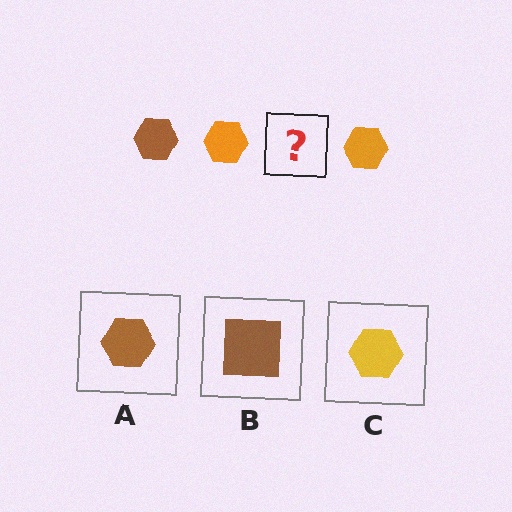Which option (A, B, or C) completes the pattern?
A.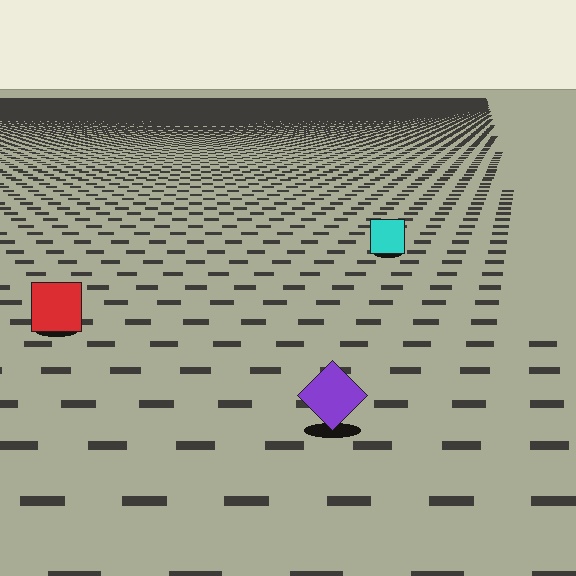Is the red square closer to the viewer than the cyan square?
Yes. The red square is closer — you can tell from the texture gradient: the ground texture is coarser near it.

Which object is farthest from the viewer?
The cyan square is farthest from the viewer. It appears smaller and the ground texture around it is denser.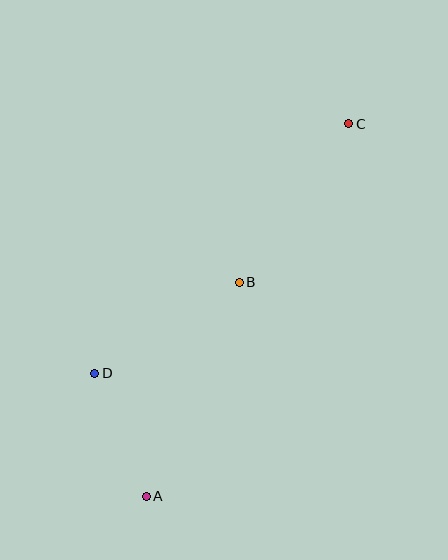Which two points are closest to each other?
Points A and D are closest to each other.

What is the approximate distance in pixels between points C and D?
The distance between C and D is approximately 356 pixels.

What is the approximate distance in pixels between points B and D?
The distance between B and D is approximately 171 pixels.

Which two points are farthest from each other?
Points A and C are farthest from each other.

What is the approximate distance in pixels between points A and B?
The distance between A and B is approximately 234 pixels.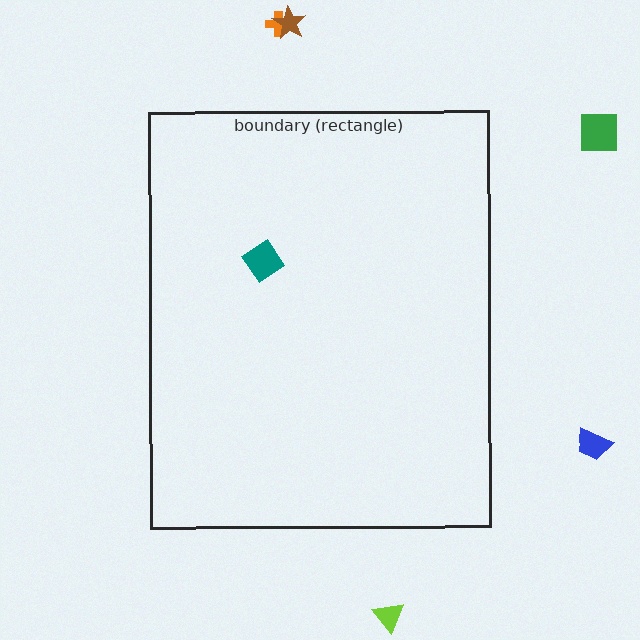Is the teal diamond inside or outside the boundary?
Inside.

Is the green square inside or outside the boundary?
Outside.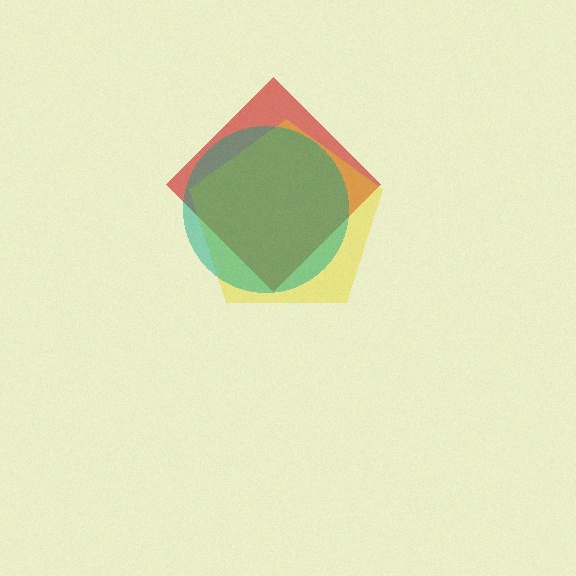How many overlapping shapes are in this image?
There are 3 overlapping shapes in the image.